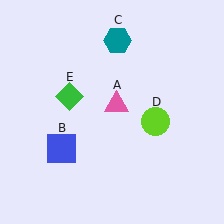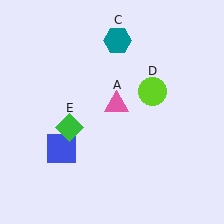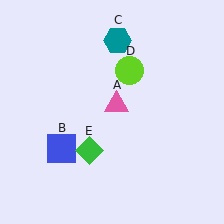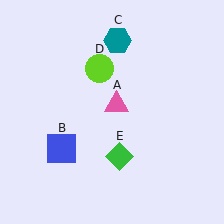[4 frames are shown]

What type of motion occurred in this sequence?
The lime circle (object D), green diamond (object E) rotated counterclockwise around the center of the scene.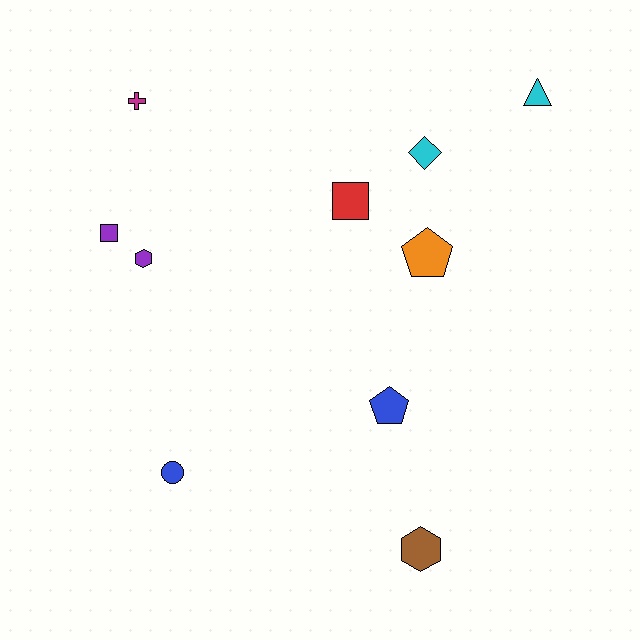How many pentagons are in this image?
There are 2 pentagons.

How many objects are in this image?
There are 10 objects.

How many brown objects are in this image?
There is 1 brown object.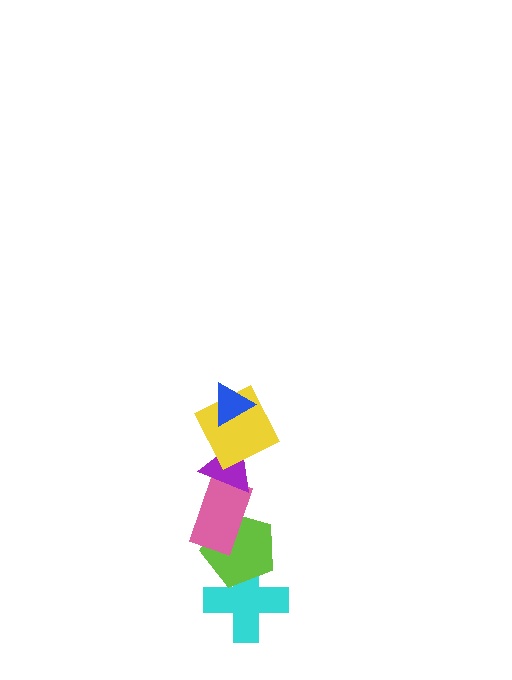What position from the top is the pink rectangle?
The pink rectangle is 4th from the top.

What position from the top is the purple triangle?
The purple triangle is 3rd from the top.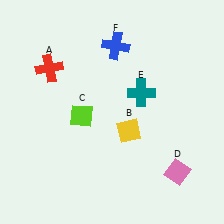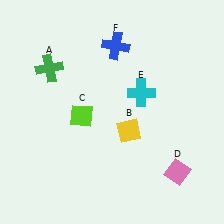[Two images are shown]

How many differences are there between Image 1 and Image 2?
There are 2 differences between the two images.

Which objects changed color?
A changed from red to green. E changed from teal to cyan.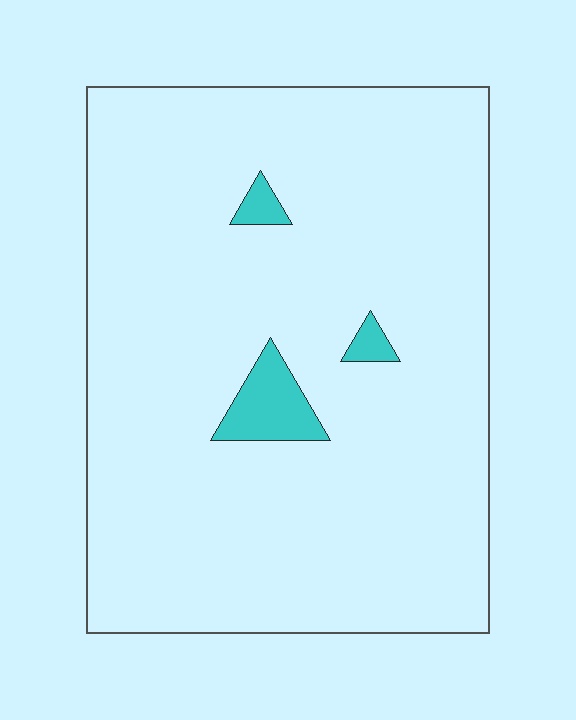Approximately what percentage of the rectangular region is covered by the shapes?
Approximately 5%.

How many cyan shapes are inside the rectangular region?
3.